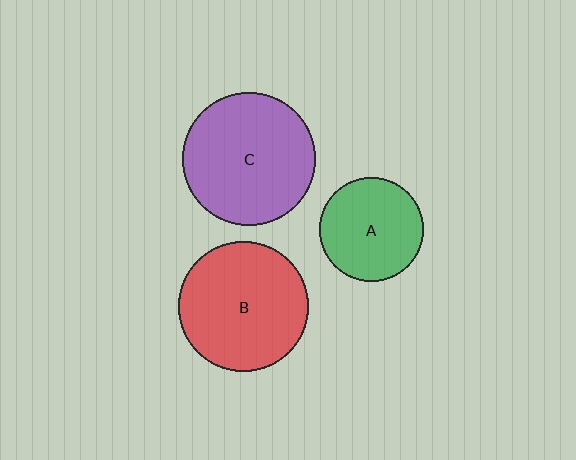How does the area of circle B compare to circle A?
Approximately 1.6 times.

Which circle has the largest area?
Circle C (purple).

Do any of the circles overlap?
No, none of the circles overlap.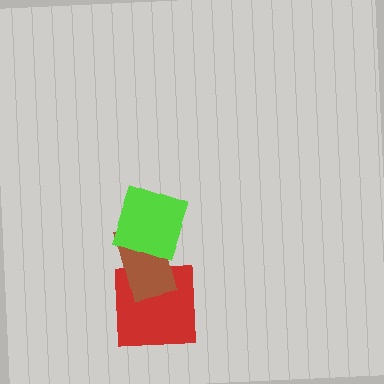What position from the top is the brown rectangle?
The brown rectangle is 2nd from the top.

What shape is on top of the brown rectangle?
The lime square is on top of the brown rectangle.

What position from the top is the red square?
The red square is 3rd from the top.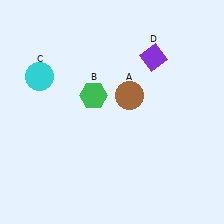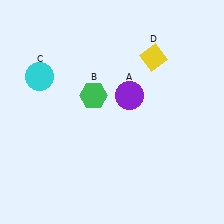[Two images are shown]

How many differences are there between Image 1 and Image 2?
There are 2 differences between the two images.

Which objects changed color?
A changed from brown to purple. D changed from purple to yellow.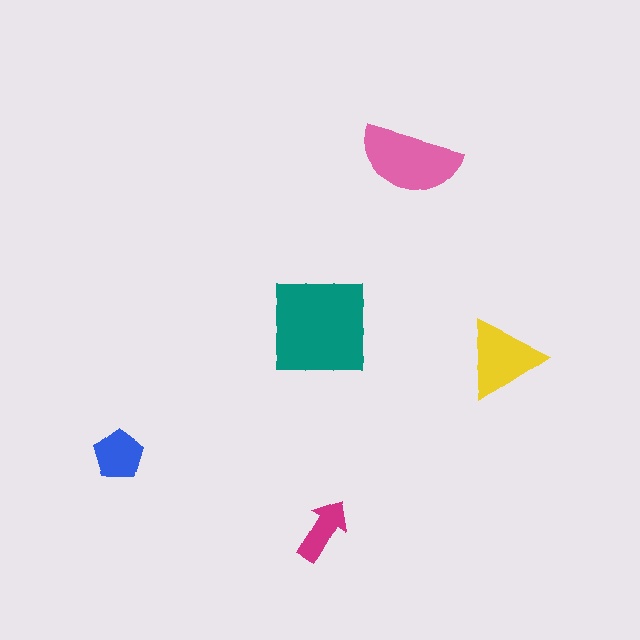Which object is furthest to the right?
The yellow triangle is rightmost.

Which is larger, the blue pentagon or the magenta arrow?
The blue pentagon.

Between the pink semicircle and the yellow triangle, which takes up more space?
The pink semicircle.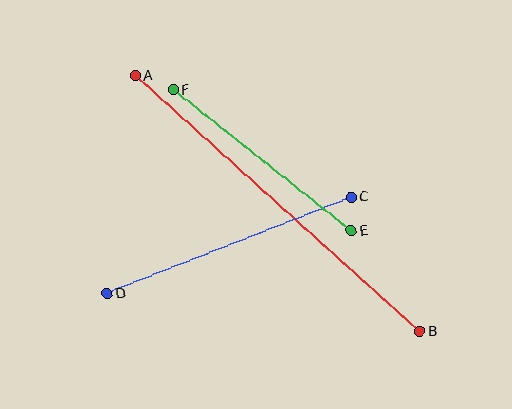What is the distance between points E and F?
The distance is approximately 227 pixels.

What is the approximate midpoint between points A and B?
The midpoint is at approximately (277, 203) pixels.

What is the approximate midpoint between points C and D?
The midpoint is at approximately (229, 246) pixels.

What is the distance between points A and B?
The distance is approximately 382 pixels.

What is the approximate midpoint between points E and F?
The midpoint is at approximately (262, 160) pixels.